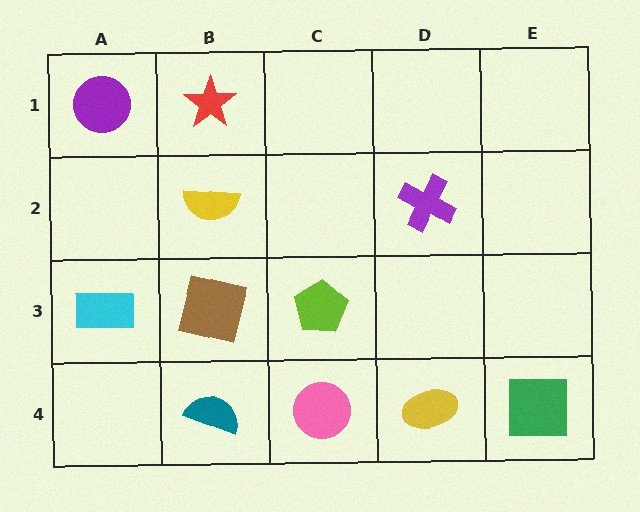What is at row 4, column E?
A green square.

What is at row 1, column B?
A red star.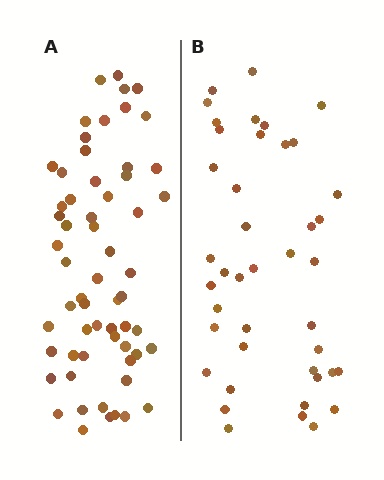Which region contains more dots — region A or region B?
Region A (the left region) has more dots.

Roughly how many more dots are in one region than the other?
Region A has approximately 20 more dots than region B.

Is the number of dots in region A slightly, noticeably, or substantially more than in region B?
Region A has noticeably more, but not dramatically so. The ratio is roughly 1.4 to 1.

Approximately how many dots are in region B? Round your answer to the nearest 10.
About 40 dots. (The exact count is 42, which rounds to 40.)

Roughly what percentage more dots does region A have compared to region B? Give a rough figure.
About 45% more.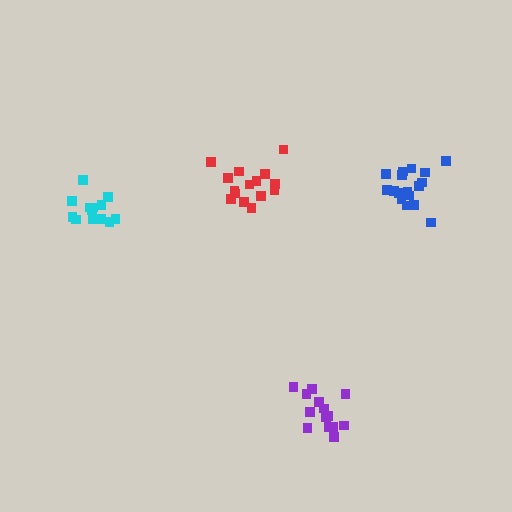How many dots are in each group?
Group 1: 13 dots, Group 2: 16 dots, Group 3: 17 dots, Group 4: 14 dots (60 total).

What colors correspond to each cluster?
The clusters are colored: cyan, red, blue, purple.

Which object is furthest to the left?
The cyan cluster is leftmost.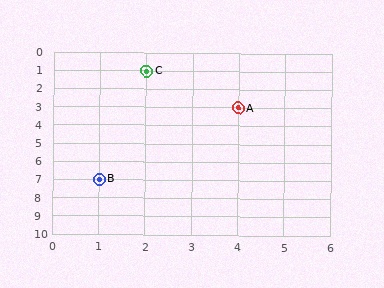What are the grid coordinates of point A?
Point A is at grid coordinates (4, 3).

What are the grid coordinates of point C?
Point C is at grid coordinates (2, 1).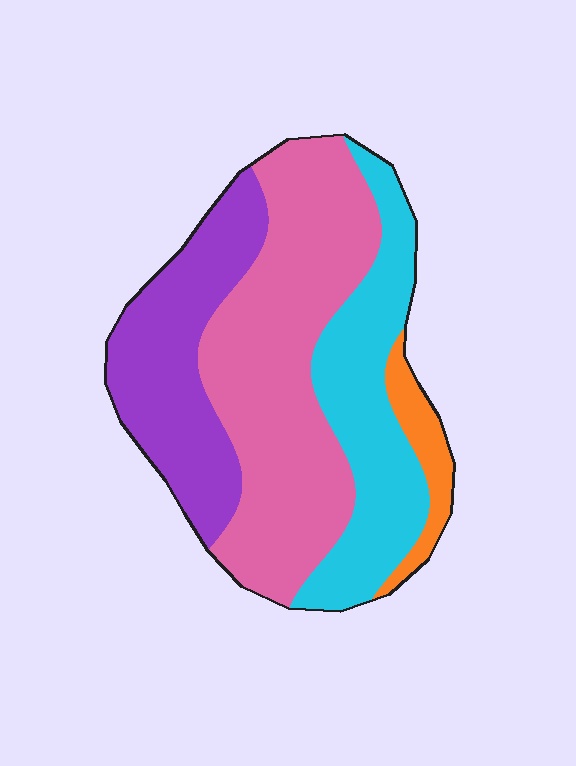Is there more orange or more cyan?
Cyan.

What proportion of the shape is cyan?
Cyan covers 25% of the shape.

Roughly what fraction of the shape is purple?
Purple takes up less than a quarter of the shape.